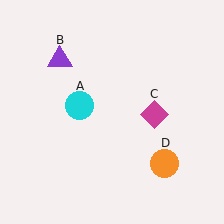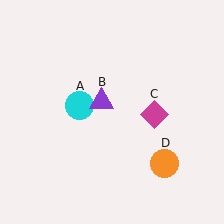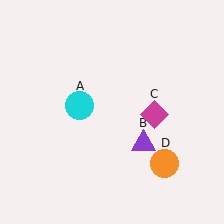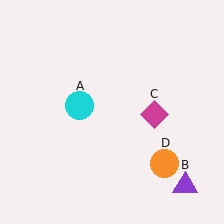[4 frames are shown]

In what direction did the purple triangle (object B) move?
The purple triangle (object B) moved down and to the right.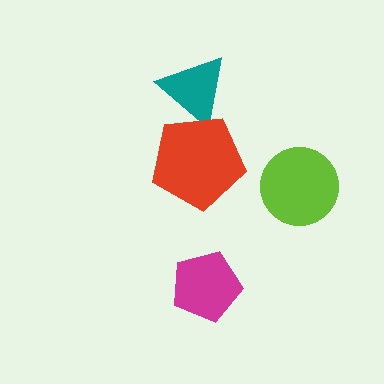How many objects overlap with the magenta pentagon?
0 objects overlap with the magenta pentagon.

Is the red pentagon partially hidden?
No, no other shape covers it.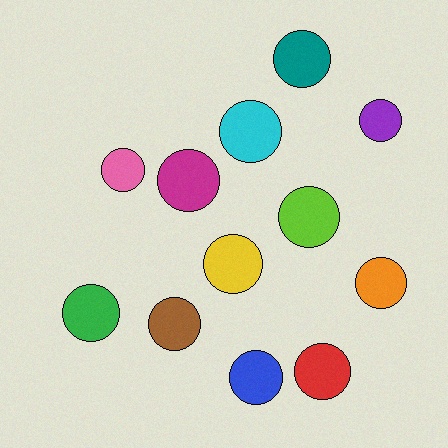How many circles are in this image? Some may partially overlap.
There are 12 circles.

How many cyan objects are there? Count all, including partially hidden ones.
There is 1 cyan object.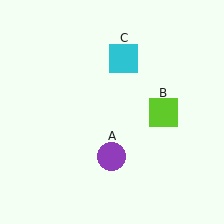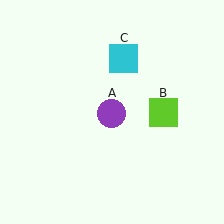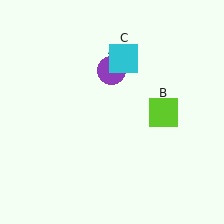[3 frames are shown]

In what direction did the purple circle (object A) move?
The purple circle (object A) moved up.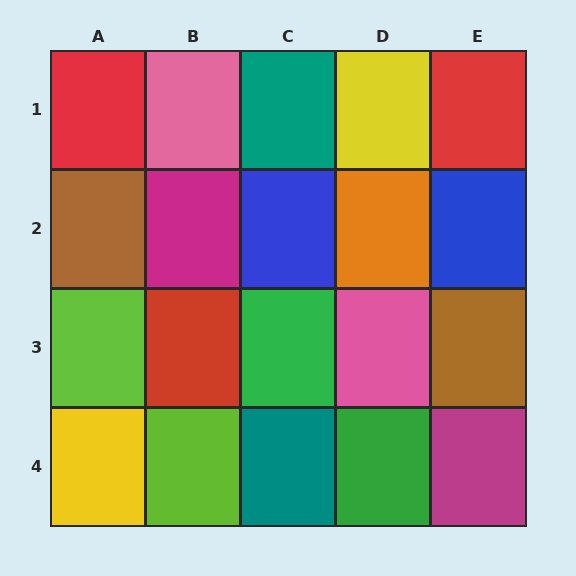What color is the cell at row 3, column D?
Pink.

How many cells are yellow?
2 cells are yellow.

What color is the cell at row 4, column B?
Lime.